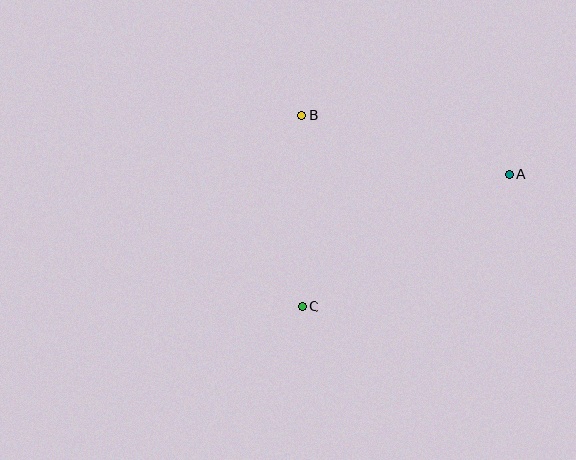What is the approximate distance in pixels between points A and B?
The distance between A and B is approximately 216 pixels.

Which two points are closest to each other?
Points B and C are closest to each other.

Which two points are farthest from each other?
Points A and C are farthest from each other.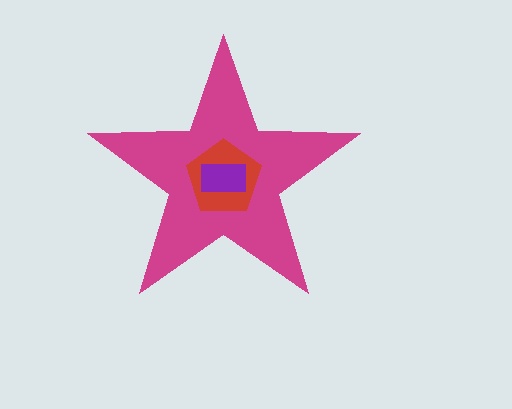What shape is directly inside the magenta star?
The red pentagon.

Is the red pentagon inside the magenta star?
Yes.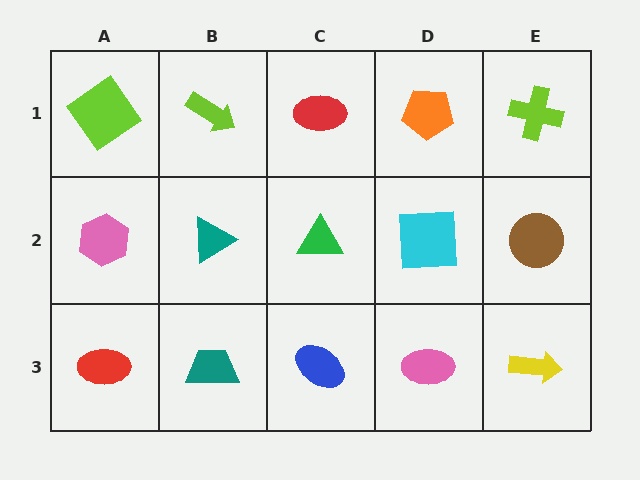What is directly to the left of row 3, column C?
A teal trapezoid.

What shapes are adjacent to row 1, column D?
A cyan square (row 2, column D), a red ellipse (row 1, column C), a lime cross (row 1, column E).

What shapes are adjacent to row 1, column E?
A brown circle (row 2, column E), an orange pentagon (row 1, column D).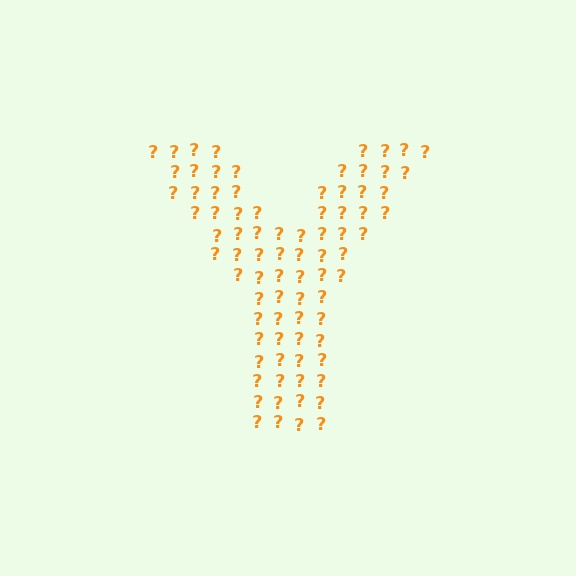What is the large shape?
The large shape is the letter Y.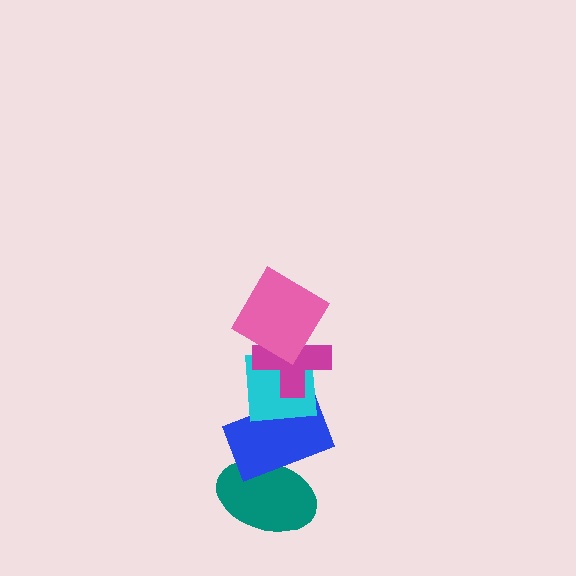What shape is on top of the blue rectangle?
The cyan square is on top of the blue rectangle.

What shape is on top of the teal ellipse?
The blue rectangle is on top of the teal ellipse.